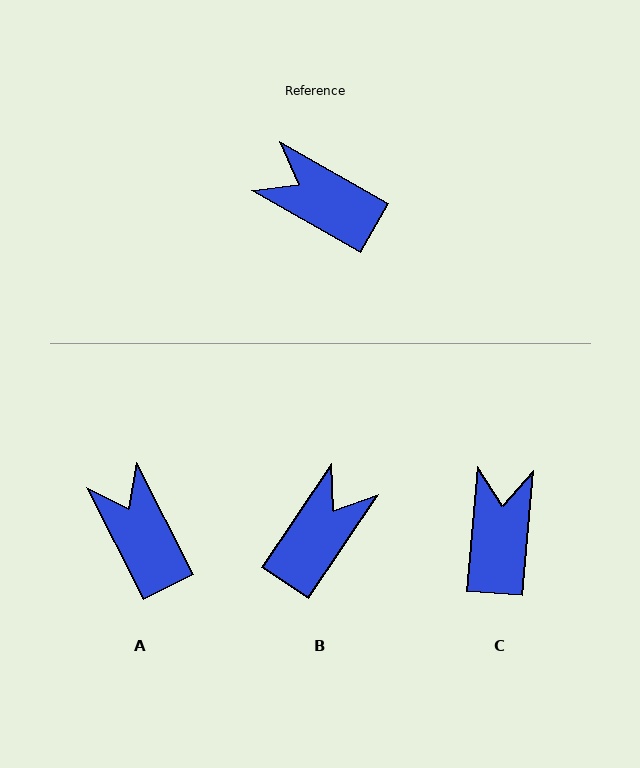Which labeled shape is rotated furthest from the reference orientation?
B, about 94 degrees away.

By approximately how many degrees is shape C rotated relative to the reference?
Approximately 65 degrees clockwise.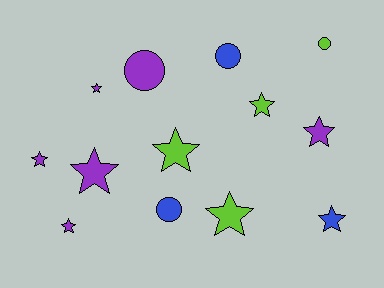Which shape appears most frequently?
Star, with 9 objects.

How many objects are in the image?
There are 13 objects.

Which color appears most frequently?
Purple, with 6 objects.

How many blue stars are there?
There is 1 blue star.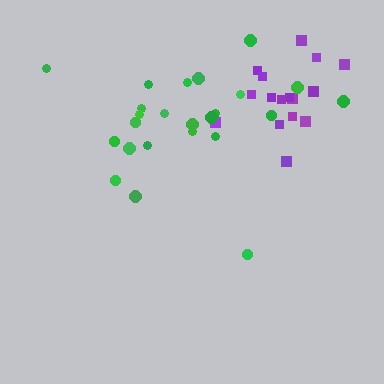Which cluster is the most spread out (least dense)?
Green.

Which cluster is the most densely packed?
Purple.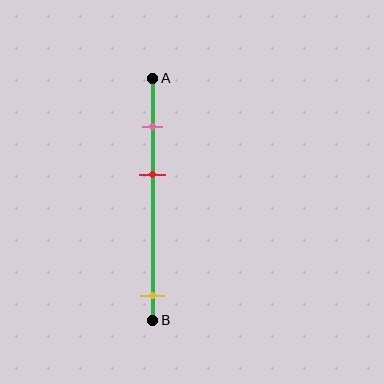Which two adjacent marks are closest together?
The pink and red marks are the closest adjacent pair.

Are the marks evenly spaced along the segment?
No, the marks are not evenly spaced.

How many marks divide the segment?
There are 3 marks dividing the segment.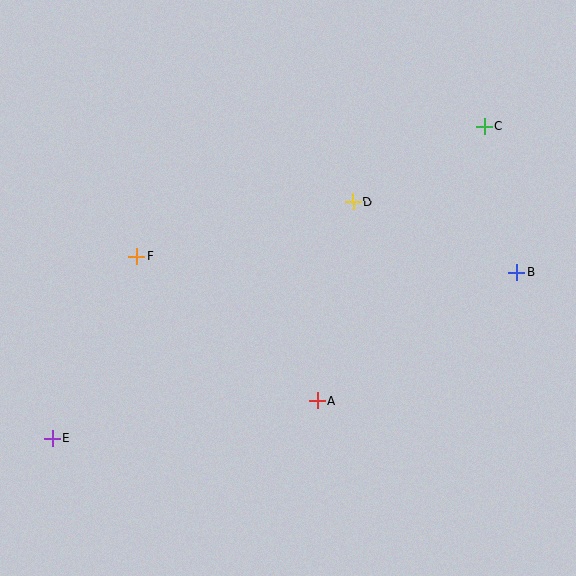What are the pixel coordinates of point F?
Point F is at (136, 256).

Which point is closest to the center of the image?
Point D at (353, 202) is closest to the center.